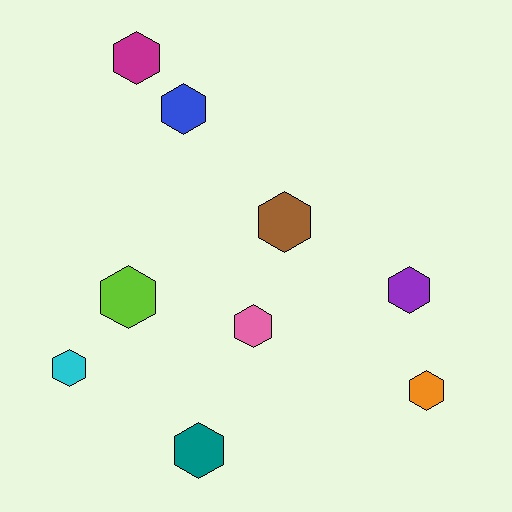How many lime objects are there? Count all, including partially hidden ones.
There is 1 lime object.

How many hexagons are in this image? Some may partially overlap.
There are 9 hexagons.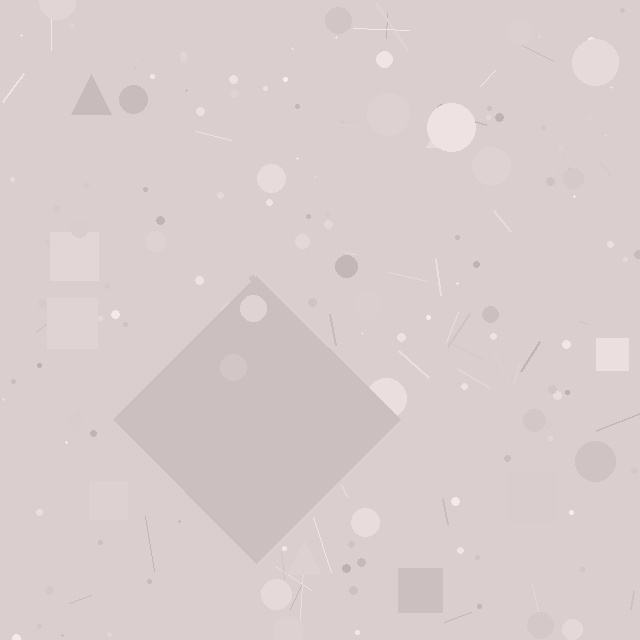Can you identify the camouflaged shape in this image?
The camouflaged shape is a diamond.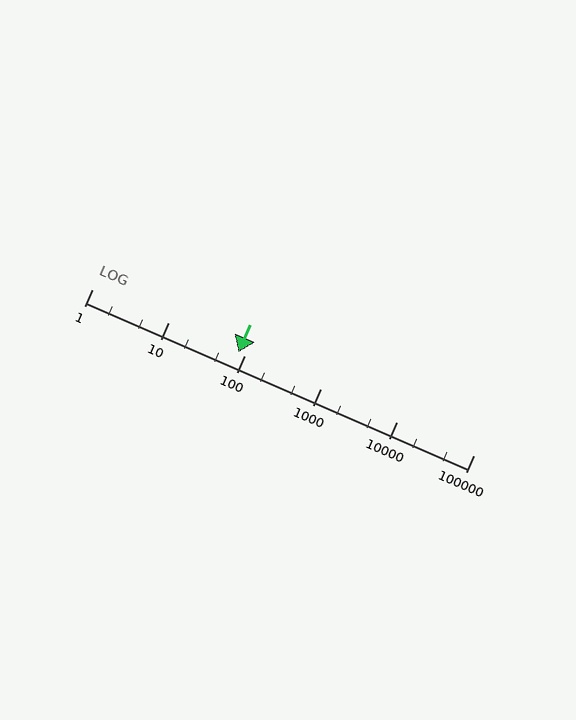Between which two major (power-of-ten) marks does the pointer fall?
The pointer is between 10 and 100.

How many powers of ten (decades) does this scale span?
The scale spans 5 decades, from 1 to 100000.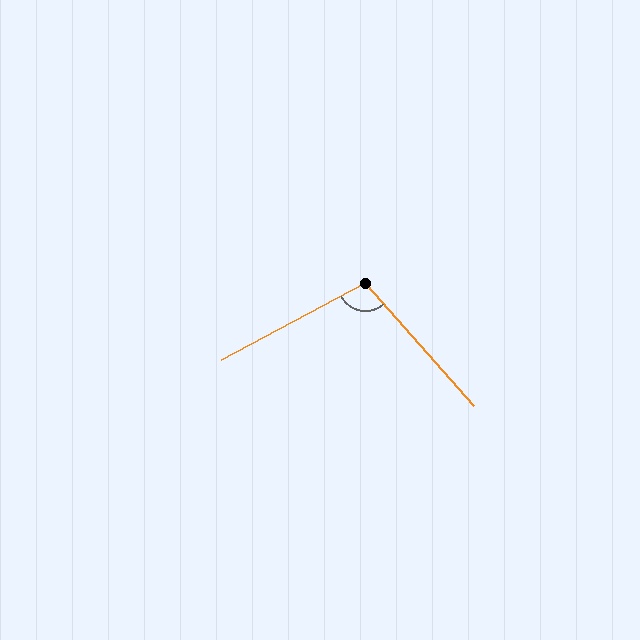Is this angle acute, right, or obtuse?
It is obtuse.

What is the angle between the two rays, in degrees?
Approximately 103 degrees.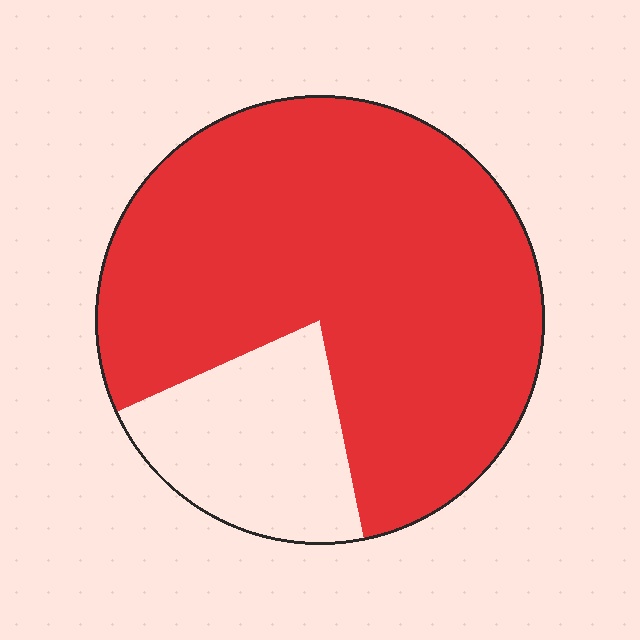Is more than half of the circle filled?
Yes.